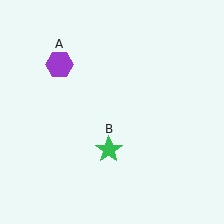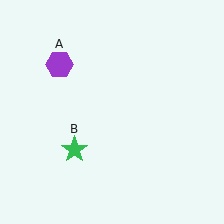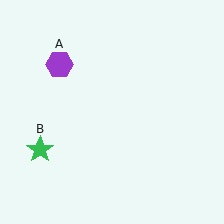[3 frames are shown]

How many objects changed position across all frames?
1 object changed position: green star (object B).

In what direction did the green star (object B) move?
The green star (object B) moved left.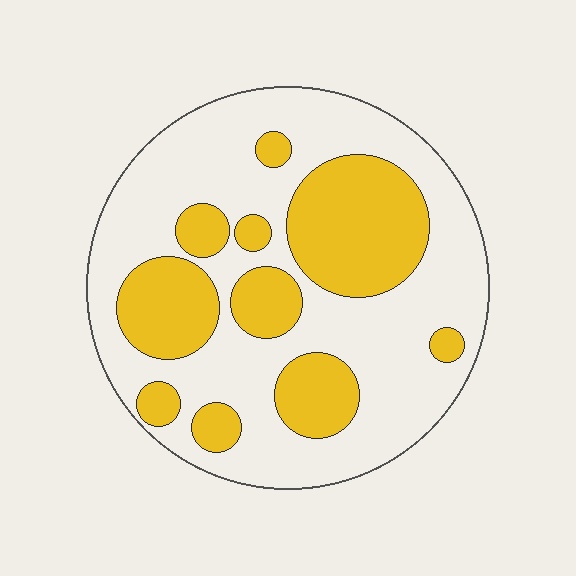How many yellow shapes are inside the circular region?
10.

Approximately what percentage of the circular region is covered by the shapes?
Approximately 35%.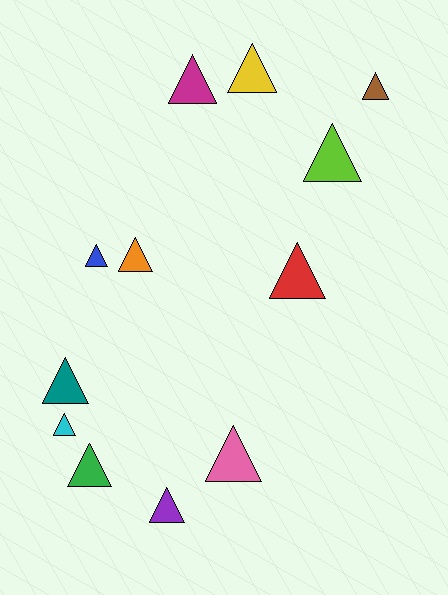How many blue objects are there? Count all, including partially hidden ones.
There is 1 blue object.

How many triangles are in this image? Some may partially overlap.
There are 12 triangles.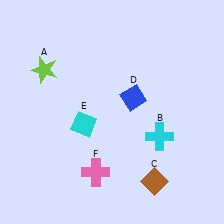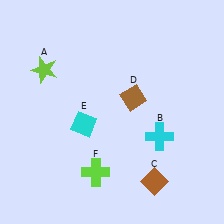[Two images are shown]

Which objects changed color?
D changed from blue to brown. F changed from pink to lime.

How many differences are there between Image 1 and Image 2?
There are 2 differences between the two images.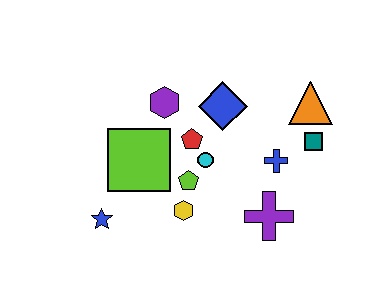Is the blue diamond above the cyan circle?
Yes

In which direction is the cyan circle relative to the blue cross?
The cyan circle is to the left of the blue cross.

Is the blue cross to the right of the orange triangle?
No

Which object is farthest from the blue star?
The orange triangle is farthest from the blue star.